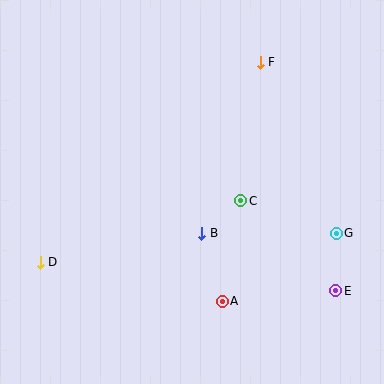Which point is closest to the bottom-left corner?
Point D is closest to the bottom-left corner.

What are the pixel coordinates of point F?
Point F is at (260, 62).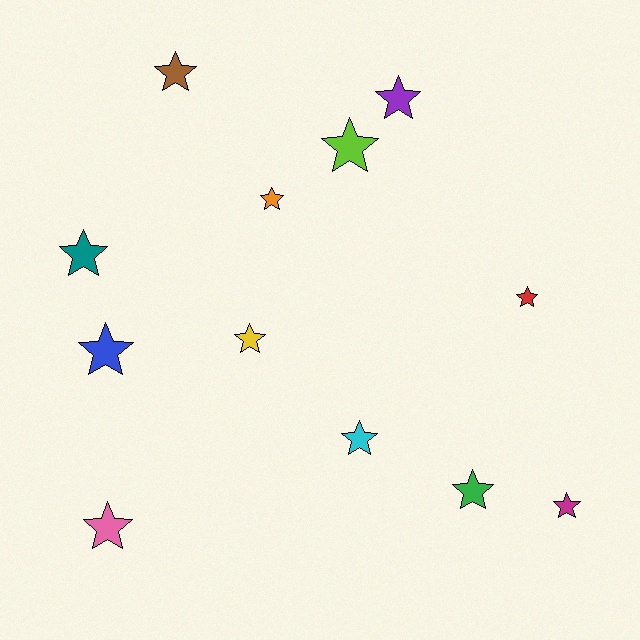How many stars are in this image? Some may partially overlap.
There are 12 stars.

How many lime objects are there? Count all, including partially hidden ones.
There is 1 lime object.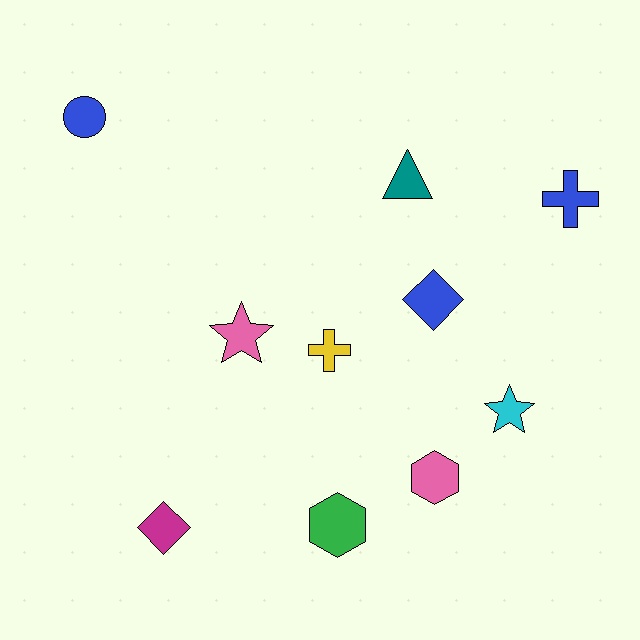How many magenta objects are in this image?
There is 1 magenta object.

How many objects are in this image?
There are 10 objects.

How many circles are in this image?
There is 1 circle.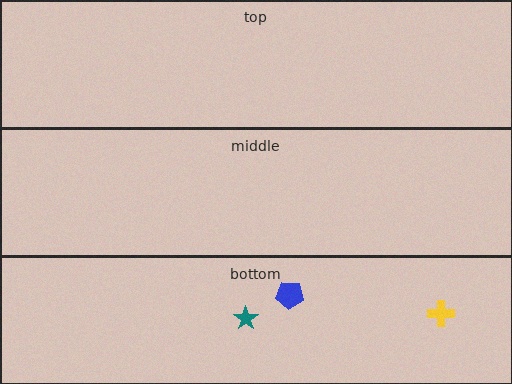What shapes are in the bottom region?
The teal star, the yellow cross, the blue pentagon.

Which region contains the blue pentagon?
The bottom region.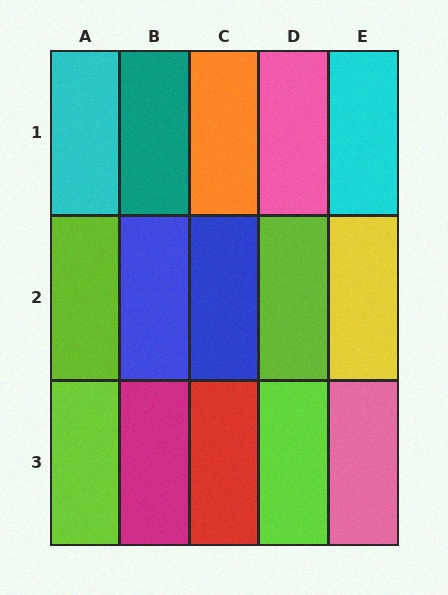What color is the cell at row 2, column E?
Yellow.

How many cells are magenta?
1 cell is magenta.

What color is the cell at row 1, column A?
Cyan.